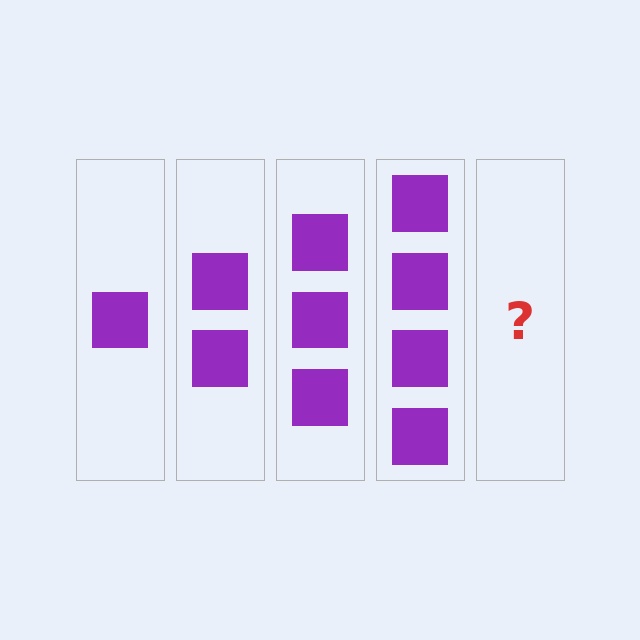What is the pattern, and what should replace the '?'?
The pattern is that each step adds one more square. The '?' should be 5 squares.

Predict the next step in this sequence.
The next step is 5 squares.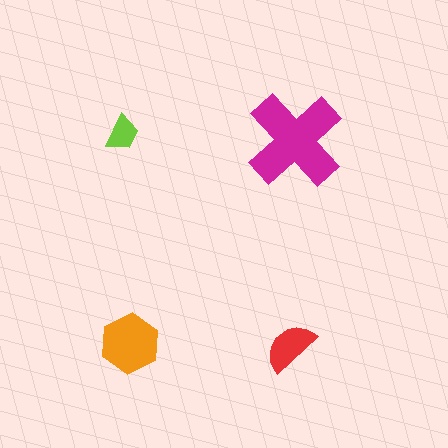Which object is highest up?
The lime trapezoid is topmost.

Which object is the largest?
The magenta cross.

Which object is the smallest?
The lime trapezoid.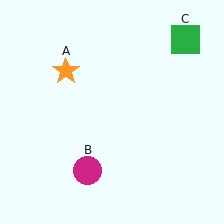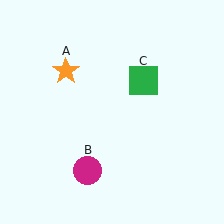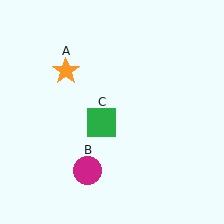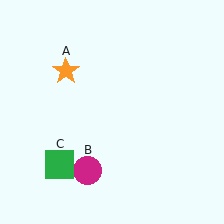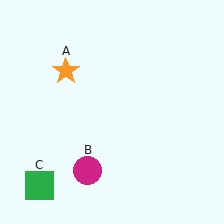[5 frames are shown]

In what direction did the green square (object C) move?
The green square (object C) moved down and to the left.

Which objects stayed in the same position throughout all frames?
Orange star (object A) and magenta circle (object B) remained stationary.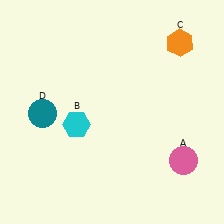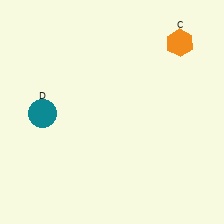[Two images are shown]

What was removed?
The cyan hexagon (B), the pink circle (A) were removed in Image 2.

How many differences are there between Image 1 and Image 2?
There are 2 differences between the two images.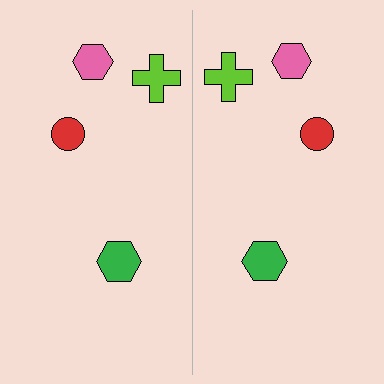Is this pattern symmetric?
Yes, this pattern has bilateral (reflection) symmetry.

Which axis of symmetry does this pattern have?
The pattern has a vertical axis of symmetry running through the center of the image.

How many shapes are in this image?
There are 8 shapes in this image.